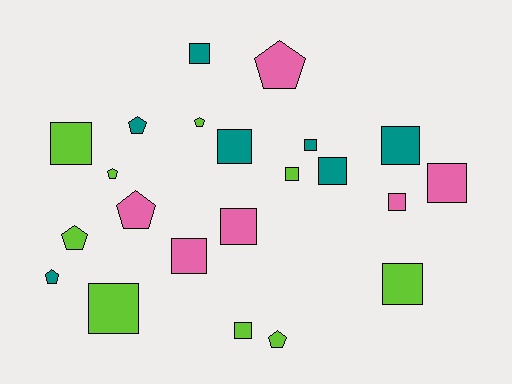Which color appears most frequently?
Lime, with 9 objects.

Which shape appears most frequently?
Square, with 14 objects.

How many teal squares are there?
There are 5 teal squares.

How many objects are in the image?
There are 22 objects.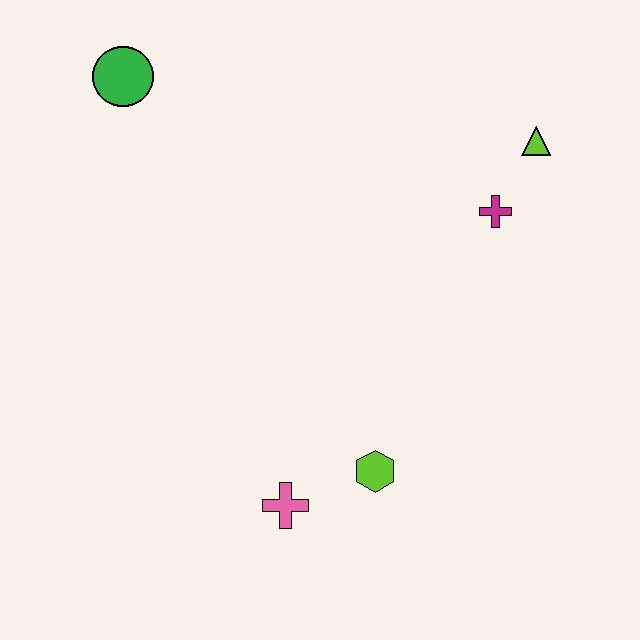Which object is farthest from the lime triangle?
The pink cross is farthest from the lime triangle.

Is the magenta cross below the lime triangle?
Yes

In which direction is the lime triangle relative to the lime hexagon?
The lime triangle is above the lime hexagon.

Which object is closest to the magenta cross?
The lime triangle is closest to the magenta cross.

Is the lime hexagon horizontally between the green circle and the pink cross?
No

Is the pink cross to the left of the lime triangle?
Yes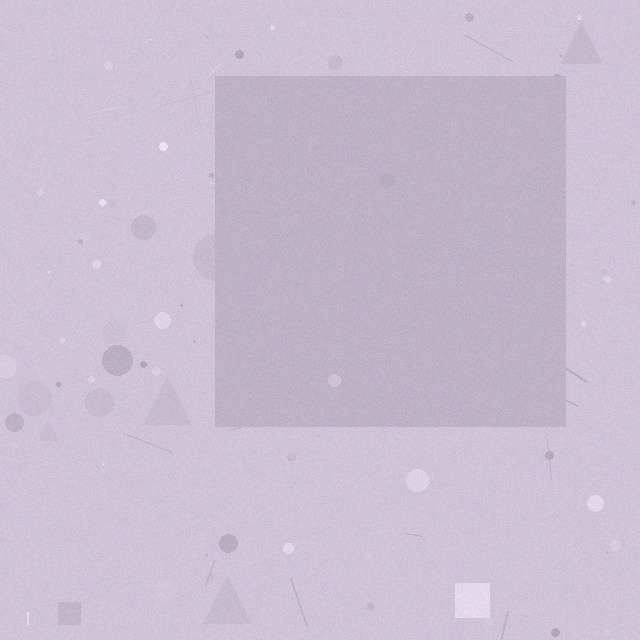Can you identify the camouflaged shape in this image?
The camouflaged shape is a square.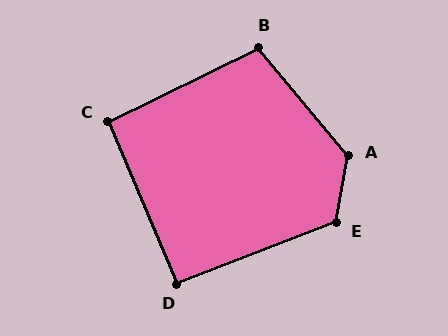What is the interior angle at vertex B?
Approximately 104 degrees (obtuse).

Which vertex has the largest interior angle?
A, at approximately 130 degrees.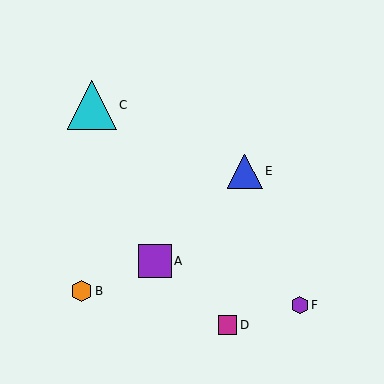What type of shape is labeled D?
Shape D is a magenta square.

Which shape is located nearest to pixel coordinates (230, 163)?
The blue triangle (labeled E) at (245, 171) is nearest to that location.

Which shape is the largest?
The cyan triangle (labeled C) is the largest.